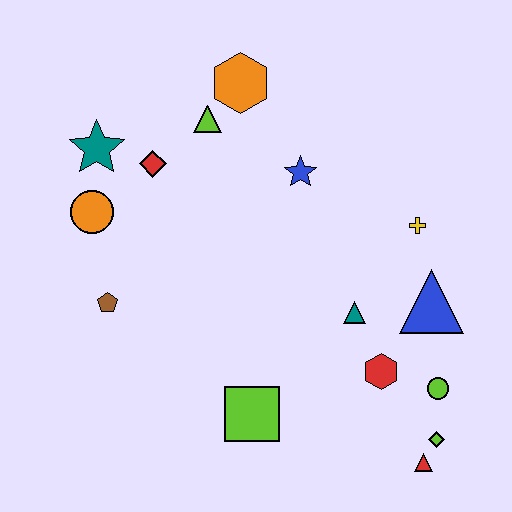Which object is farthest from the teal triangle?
The teal star is farthest from the teal triangle.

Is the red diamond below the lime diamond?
No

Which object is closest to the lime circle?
The lime diamond is closest to the lime circle.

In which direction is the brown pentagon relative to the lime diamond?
The brown pentagon is to the left of the lime diamond.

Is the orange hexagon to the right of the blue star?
No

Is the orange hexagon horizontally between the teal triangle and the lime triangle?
Yes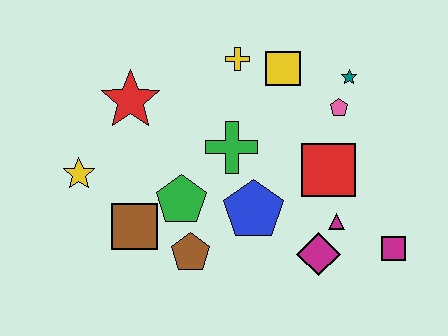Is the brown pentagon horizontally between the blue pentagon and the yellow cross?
No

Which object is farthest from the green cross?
The magenta square is farthest from the green cross.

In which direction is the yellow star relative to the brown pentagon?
The yellow star is to the left of the brown pentagon.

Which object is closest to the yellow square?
The yellow cross is closest to the yellow square.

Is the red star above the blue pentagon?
Yes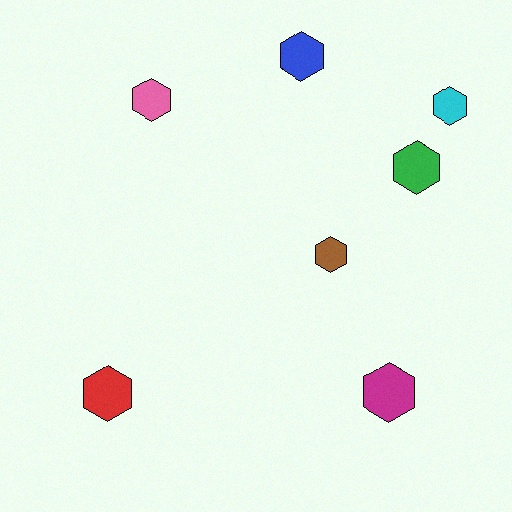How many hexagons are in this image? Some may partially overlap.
There are 7 hexagons.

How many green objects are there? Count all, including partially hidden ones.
There is 1 green object.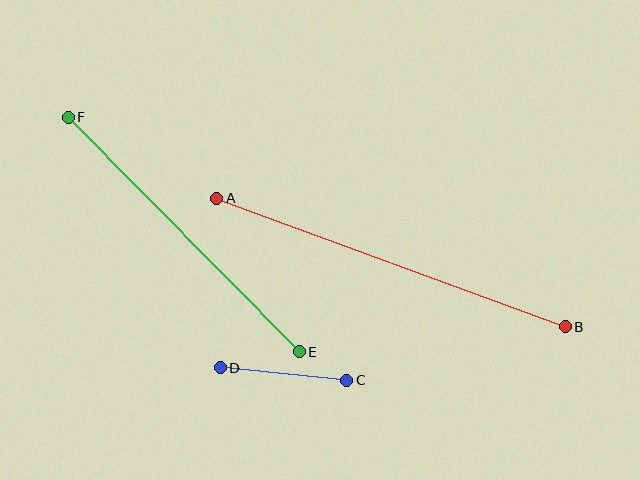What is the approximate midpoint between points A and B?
The midpoint is at approximately (391, 263) pixels.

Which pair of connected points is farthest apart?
Points A and B are farthest apart.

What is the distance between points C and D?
The distance is approximately 127 pixels.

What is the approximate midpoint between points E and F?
The midpoint is at approximately (184, 234) pixels.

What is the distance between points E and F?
The distance is approximately 329 pixels.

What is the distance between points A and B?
The distance is approximately 371 pixels.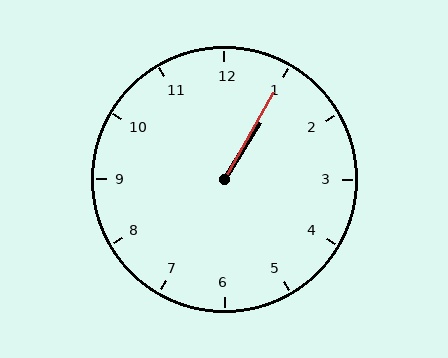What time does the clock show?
1:05.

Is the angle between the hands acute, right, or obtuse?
It is acute.